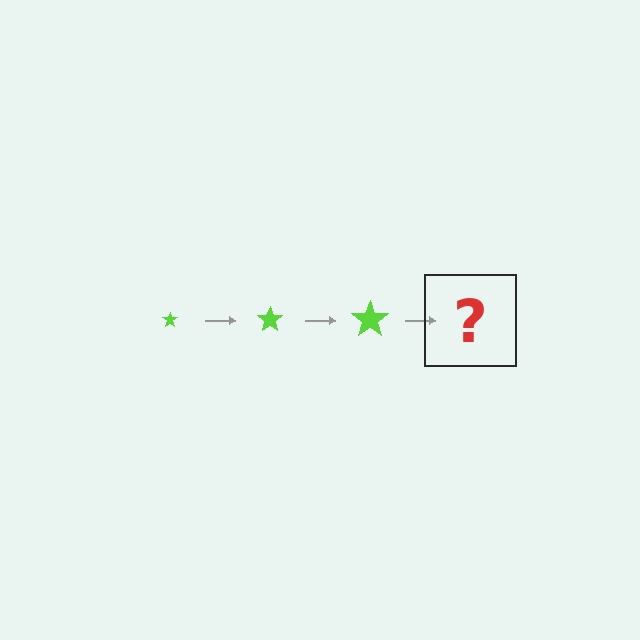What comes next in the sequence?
The next element should be a lime star, larger than the previous one.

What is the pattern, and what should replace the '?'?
The pattern is that the star gets progressively larger each step. The '?' should be a lime star, larger than the previous one.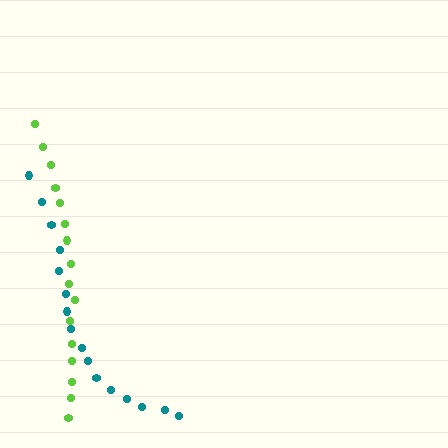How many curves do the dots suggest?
There are 2 distinct paths.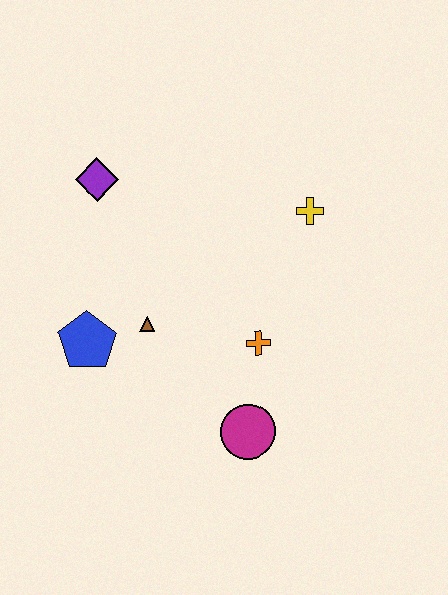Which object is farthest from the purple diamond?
The magenta circle is farthest from the purple diamond.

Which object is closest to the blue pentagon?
The brown triangle is closest to the blue pentagon.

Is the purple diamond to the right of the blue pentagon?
Yes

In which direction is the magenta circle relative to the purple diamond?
The magenta circle is below the purple diamond.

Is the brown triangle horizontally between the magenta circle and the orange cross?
No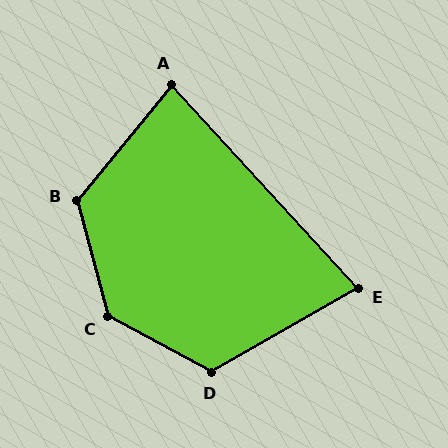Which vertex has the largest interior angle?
C, at approximately 133 degrees.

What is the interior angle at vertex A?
Approximately 82 degrees (acute).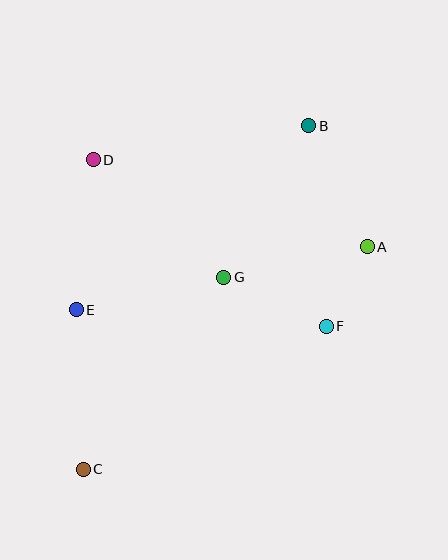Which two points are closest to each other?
Points A and F are closest to each other.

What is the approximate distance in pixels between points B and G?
The distance between B and G is approximately 174 pixels.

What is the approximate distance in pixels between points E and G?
The distance between E and G is approximately 151 pixels.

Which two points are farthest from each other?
Points B and C are farthest from each other.